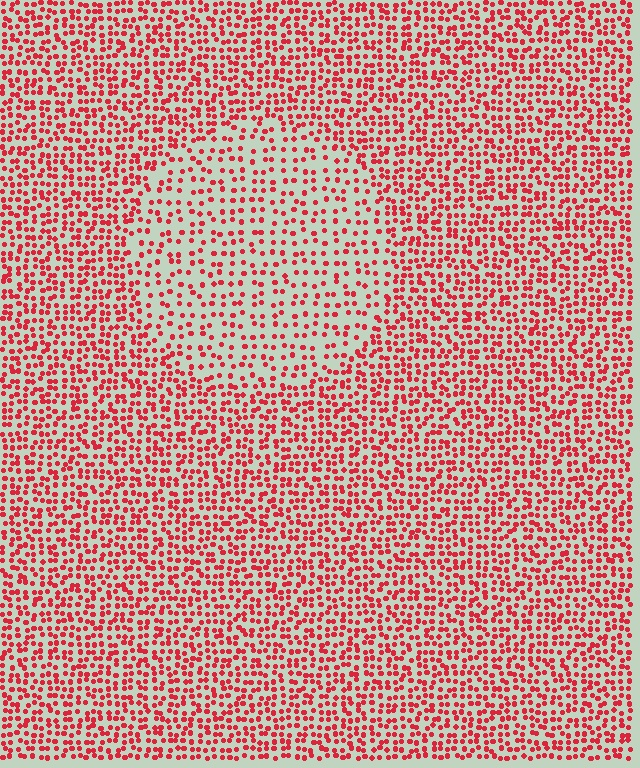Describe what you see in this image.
The image contains small red elements arranged at two different densities. A circle-shaped region is visible where the elements are less densely packed than the surrounding area.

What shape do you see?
I see a circle.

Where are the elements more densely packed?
The elements are more densely packed outside the circle boundary.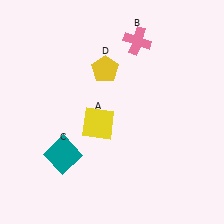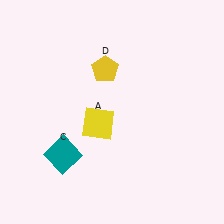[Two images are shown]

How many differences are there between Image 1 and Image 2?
There is 1 difference between the two images.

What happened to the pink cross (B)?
The pink cross (B) was removed in Image 2. It was in the top-right area of Image 1.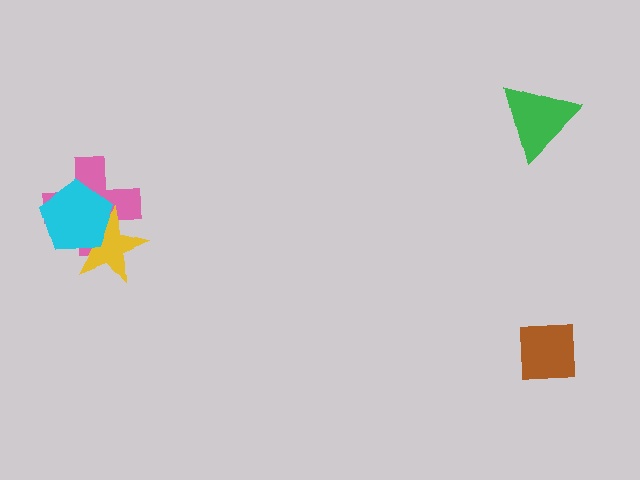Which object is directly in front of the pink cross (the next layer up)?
The yellow star is directly in front of the pink cross.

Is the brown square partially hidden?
No, no other shape covers it.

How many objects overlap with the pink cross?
2 objects overlap with the pink cross.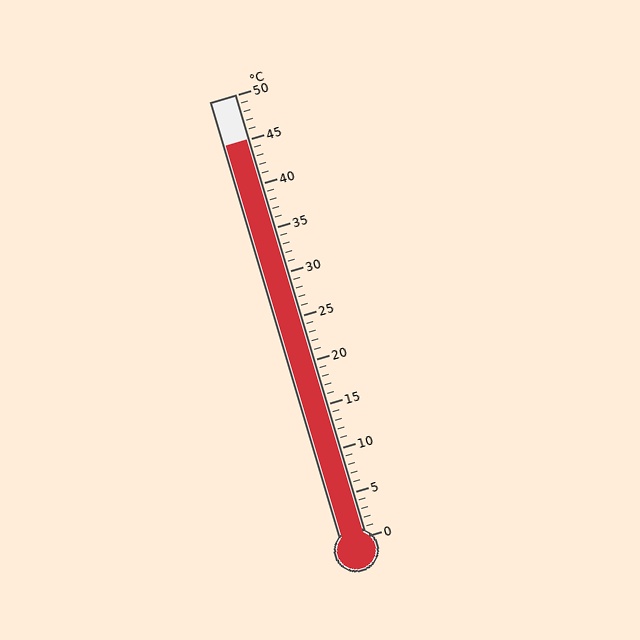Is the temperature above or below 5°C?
The temperature is above 5°C.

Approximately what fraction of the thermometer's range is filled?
The thermometer is filled to approximately 90% of its range.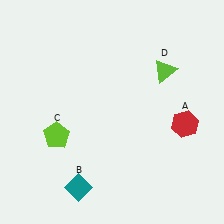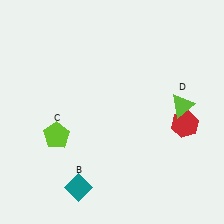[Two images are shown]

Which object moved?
The lime triangle (D) moved down.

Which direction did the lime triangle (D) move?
The lime triangle (D) moved down.